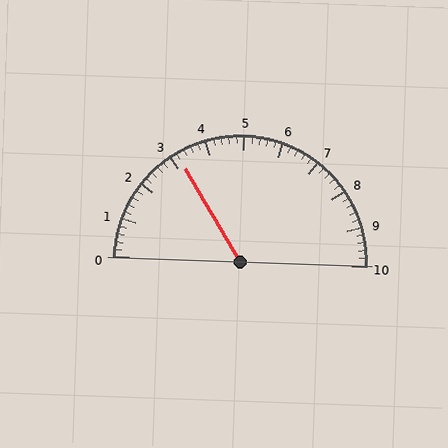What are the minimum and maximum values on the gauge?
The gauge ranges from 0 to 10.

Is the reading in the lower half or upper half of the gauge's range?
The reading is in the lower half of the range (0 to 10).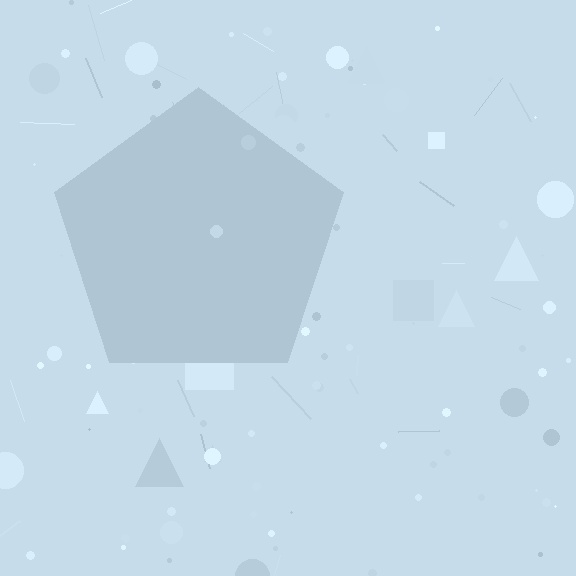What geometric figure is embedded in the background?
A pentagon is embedded in the background.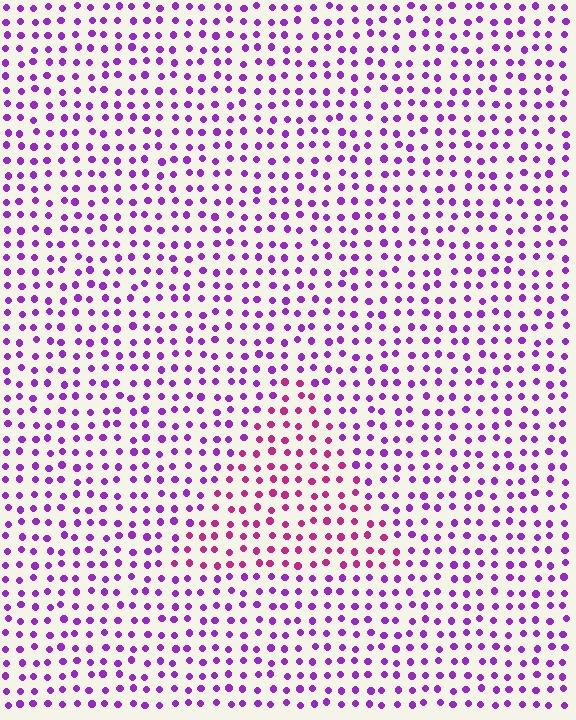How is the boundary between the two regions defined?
The boundary is defined purely by a slight shift in hue (about 39 degrees). Spacing, size, and orientation are identical on both sides.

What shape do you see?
I see a triangle.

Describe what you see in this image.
The image is filled with small purple elements in a uniform arrangement. A triangle-shaped region is visible where the elements are tinted to a slightly different hue, forming a subtle color boundary.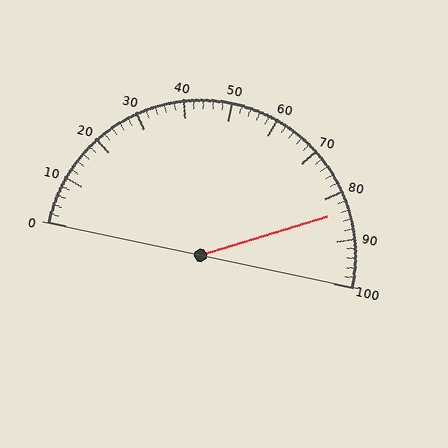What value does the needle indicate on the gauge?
The needle indicates approximately 84.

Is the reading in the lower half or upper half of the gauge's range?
The reading is in the upper half of the range (0 to 100).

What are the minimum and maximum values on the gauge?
The gauge ranges from 0 to 100.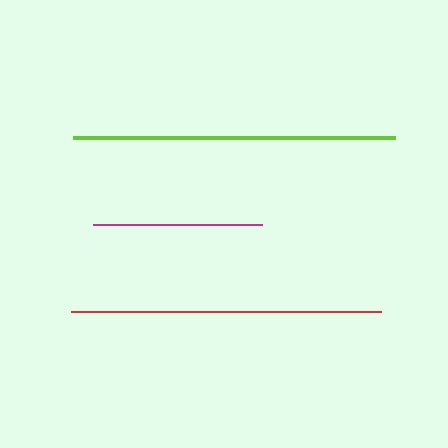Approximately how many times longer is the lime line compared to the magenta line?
The lime line is approximately 1.9 times the length of the magenta line.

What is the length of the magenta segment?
The magenta segment is approximately 170 pixels long.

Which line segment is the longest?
The lime line is the longest at approximately 322 pixels.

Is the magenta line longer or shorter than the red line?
The red line is longer than the magenta line.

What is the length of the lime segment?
The lime segment is approximately 322 pixels long.